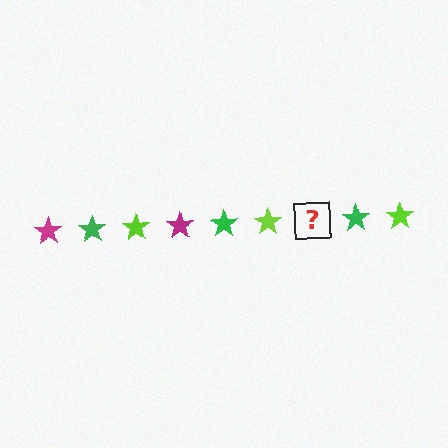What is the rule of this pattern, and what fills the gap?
The rule is that the pattern cycles through magenta, green, lime stars. The gap should be filled with a magenta star.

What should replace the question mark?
The question mark should be replaced with a magenta star.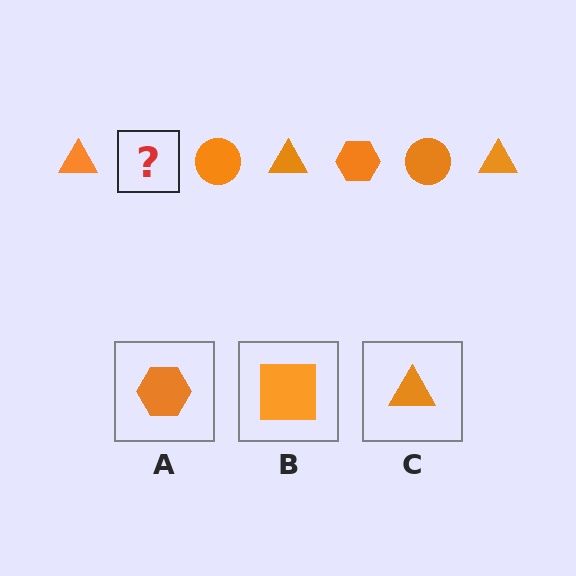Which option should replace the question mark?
Option A.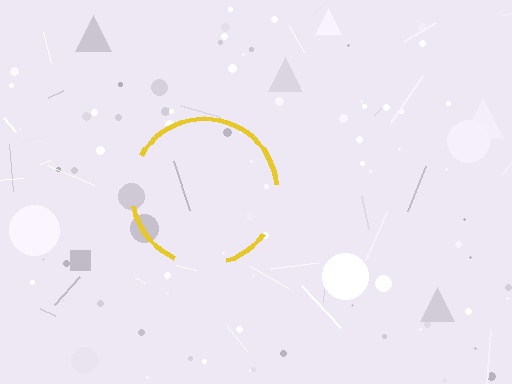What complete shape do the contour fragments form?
The contour fragments form a circle.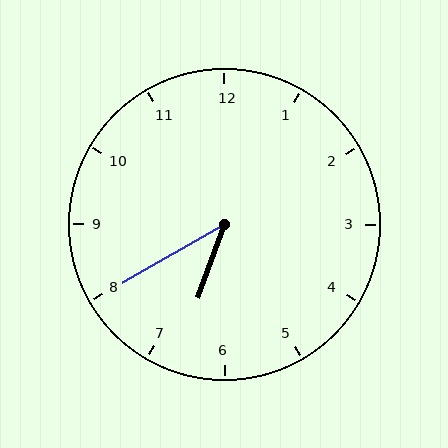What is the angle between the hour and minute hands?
Approximately 40 degrees.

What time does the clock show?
6:40.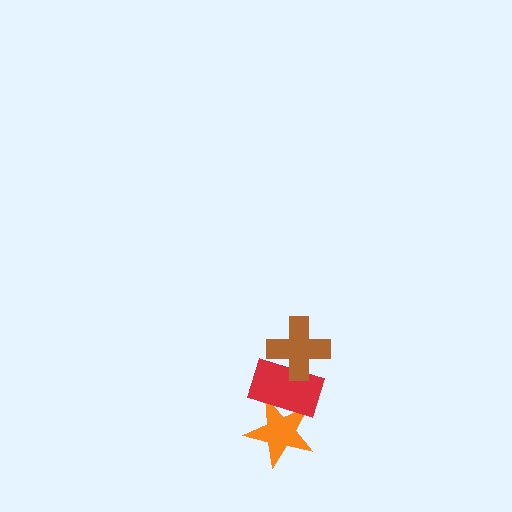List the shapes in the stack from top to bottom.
From top to bottom: the brown cross, the red rectangle, the orange star.